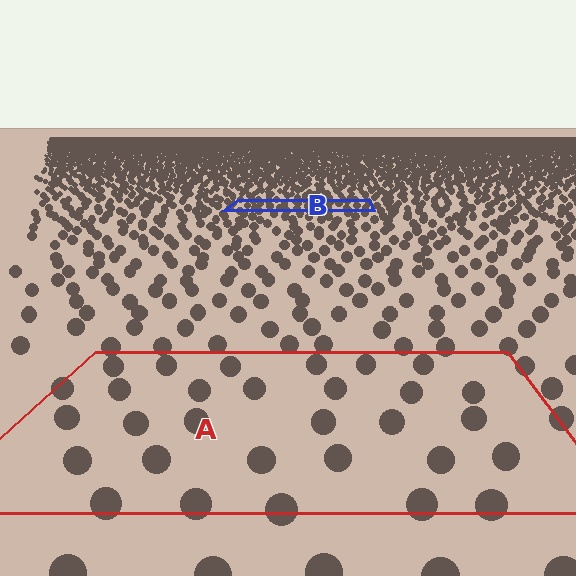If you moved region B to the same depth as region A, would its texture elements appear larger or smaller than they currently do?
They would appear larger. At a closer depth, the same texture elements are projected at a bigger on-screen size.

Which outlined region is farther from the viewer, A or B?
Region B is farther from the viewer — the texture elements inside it appear smaller and more densely packed.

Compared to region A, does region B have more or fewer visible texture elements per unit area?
Region B has more texture elements per unit area — they are packed more densely because it is farther away.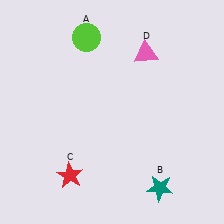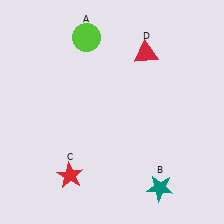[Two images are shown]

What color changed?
The triangle (D) changed from pink in Image 1 to red in Image 2.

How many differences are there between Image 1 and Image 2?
There is 1 difference between the two images.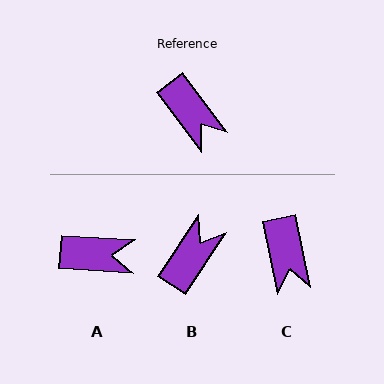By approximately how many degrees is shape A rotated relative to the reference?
Approximately 49 degrees counter-clockwise.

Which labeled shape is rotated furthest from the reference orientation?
B, about 109 degrees away.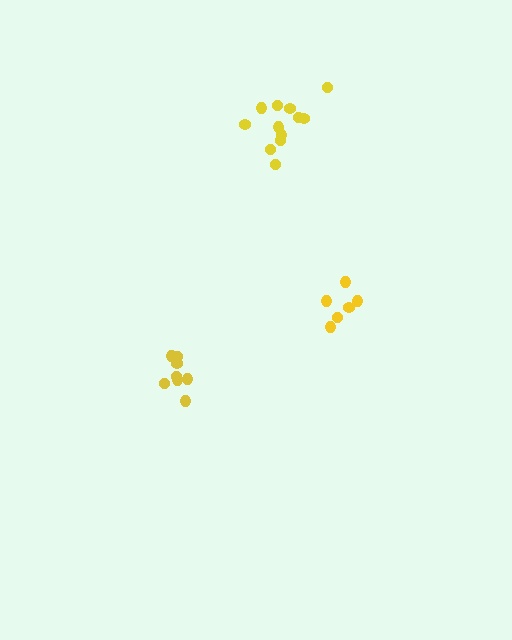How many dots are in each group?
Group 1: 12 dots, Group 2: 8 dots, Group 3: 6 dots (26 total).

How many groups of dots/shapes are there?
There are 3 groups.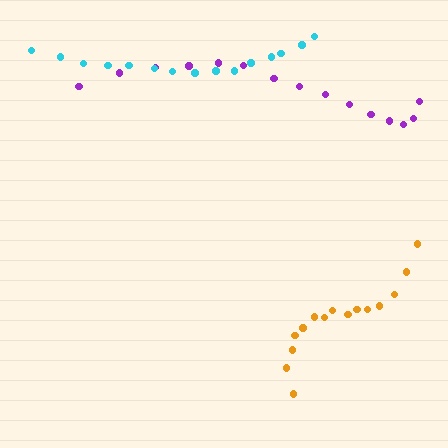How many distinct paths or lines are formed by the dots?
There are 3 distinct paths.